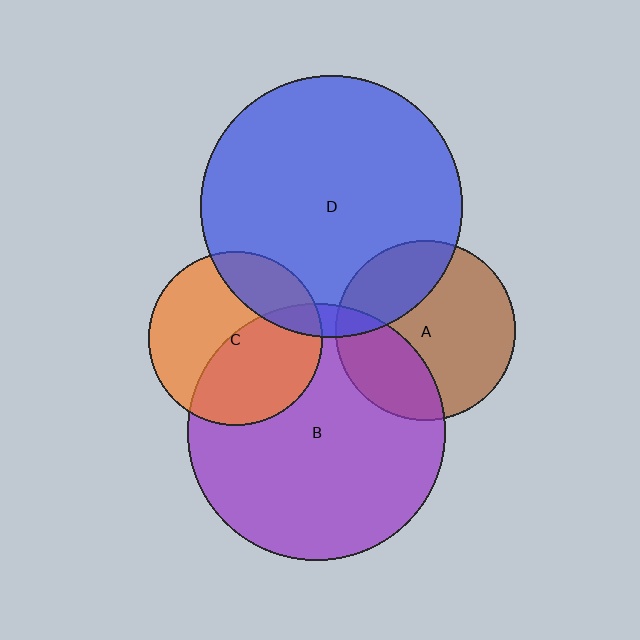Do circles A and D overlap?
Yes.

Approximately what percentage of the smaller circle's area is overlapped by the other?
Approximately 25%.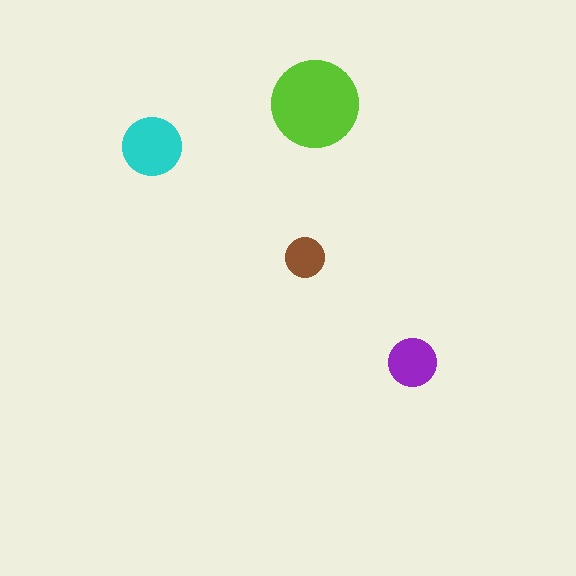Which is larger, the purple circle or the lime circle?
The lime one.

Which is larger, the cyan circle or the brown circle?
The cyan one.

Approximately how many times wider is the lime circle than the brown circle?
About 2 times wider.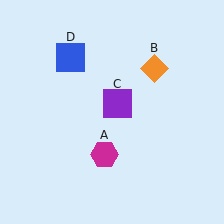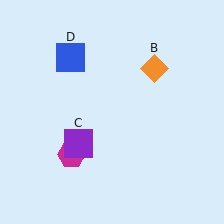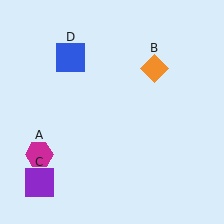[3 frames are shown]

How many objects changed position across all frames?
2 objects changed position: magenta hexagon (object A), purple square (object C).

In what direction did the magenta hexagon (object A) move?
The magenta hexagon (object A) moved left.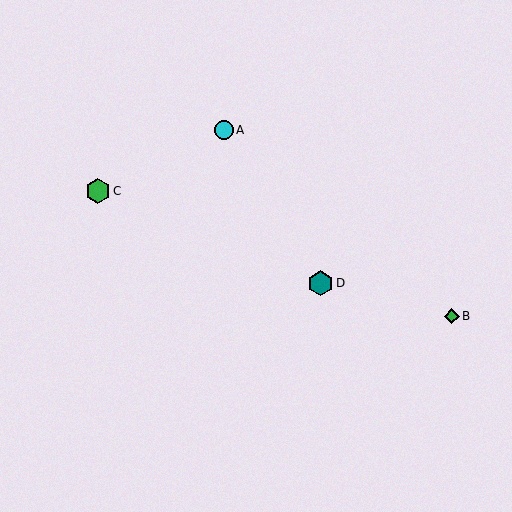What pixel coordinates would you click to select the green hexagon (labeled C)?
Click at (98, 191) to select the green hexagon C.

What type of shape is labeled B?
Shape B is a green diamond.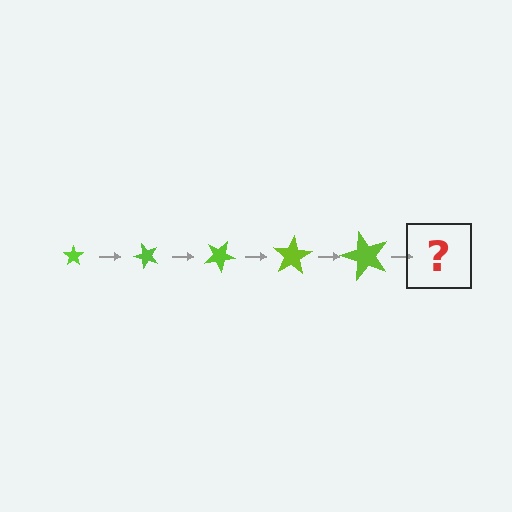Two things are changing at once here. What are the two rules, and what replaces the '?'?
The two rules are that the star grows larger each step and it rotates 50 degrees each step. The '?' should be a star, larger than the previous one and rotated 250 degrees from the start.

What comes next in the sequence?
The next element should be a star, larger than the previous one and rotated 250 degrees from the start.